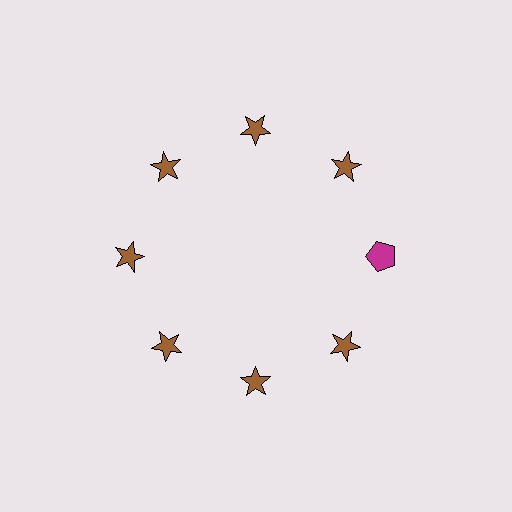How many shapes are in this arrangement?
There are 8 shapes arranged in a ring pattern.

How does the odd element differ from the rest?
It differs in both color (magenta instead of brown) and shape (pentagon instead of star).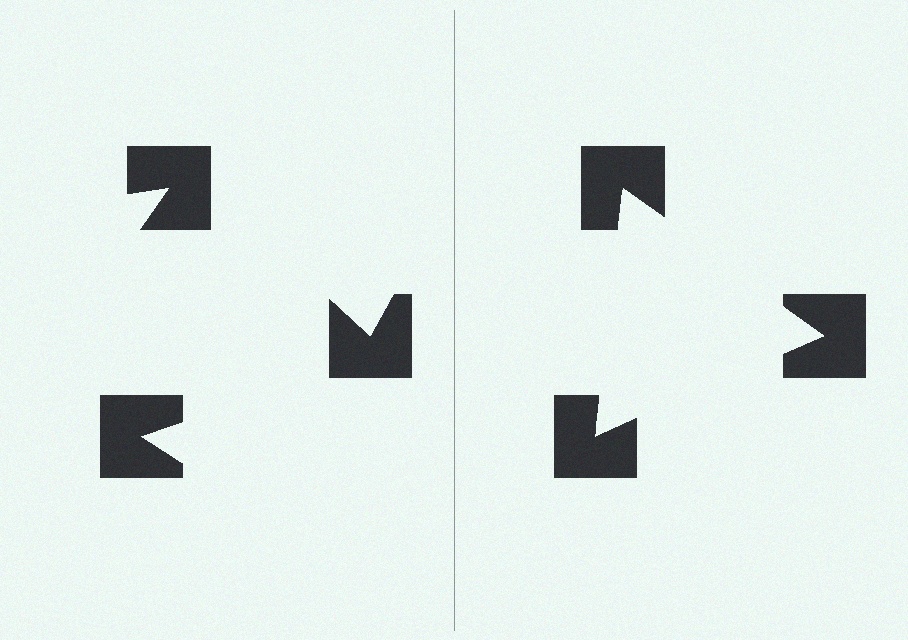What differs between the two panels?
The notched squares are positioned identically on both sides; only the wedge orientations differ. On the right they align to a triangle; on the left they are misaligned.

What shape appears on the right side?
An illusory triangle.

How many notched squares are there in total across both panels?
6 — 3 on each side.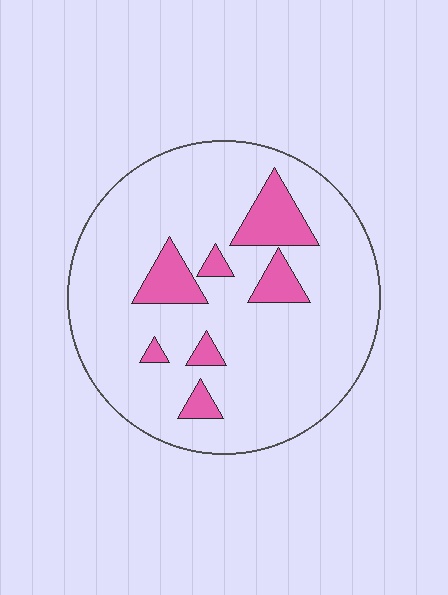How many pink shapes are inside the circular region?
7.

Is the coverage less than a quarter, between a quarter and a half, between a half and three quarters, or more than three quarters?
Less than a quarter.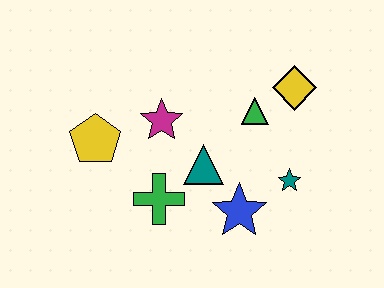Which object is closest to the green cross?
The teal triangle is closest to the green cross.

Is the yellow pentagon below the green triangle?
Yes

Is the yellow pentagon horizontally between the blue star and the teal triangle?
No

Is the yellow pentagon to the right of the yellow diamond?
No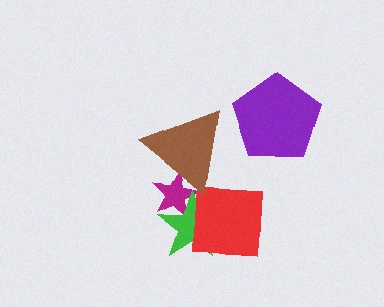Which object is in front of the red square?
The brown triangle is in front of the red square.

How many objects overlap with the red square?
3 objects overlap with the red square.